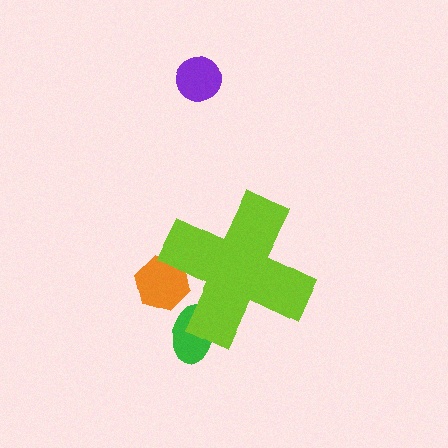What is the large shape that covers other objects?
A lime cross.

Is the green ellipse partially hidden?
Yes, the green ellipse is partially hidden behind the lime cross.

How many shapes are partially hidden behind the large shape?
2 shapes are partially hidden.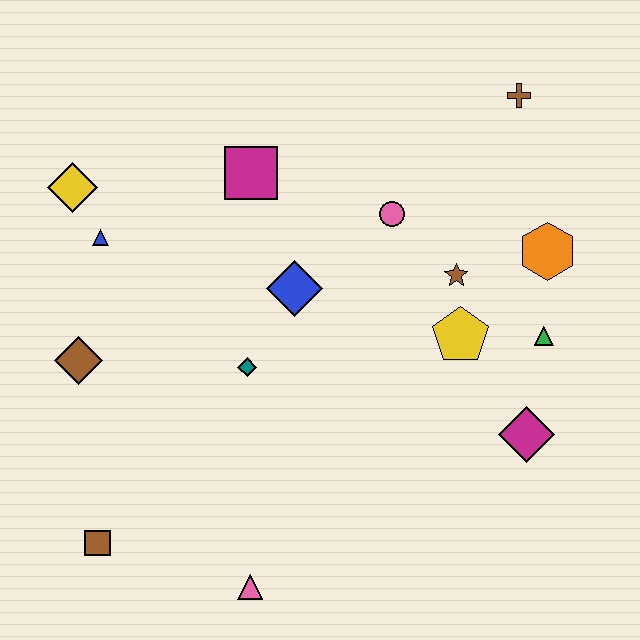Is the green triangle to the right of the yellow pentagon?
Yes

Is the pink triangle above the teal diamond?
No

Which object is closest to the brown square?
The pink triangle is closest to the brown square.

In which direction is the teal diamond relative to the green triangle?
The teal diamond is to the left of the green triangle.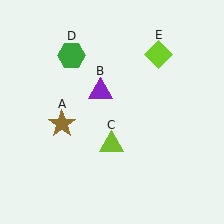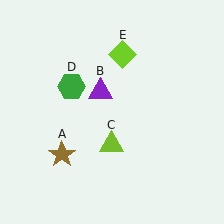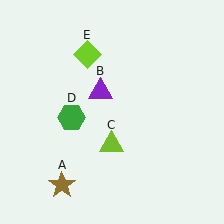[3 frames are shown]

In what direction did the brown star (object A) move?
The brown star (object A) moved down.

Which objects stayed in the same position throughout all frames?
Purple triangle (object B) and lime triangle (object C) remained stationary.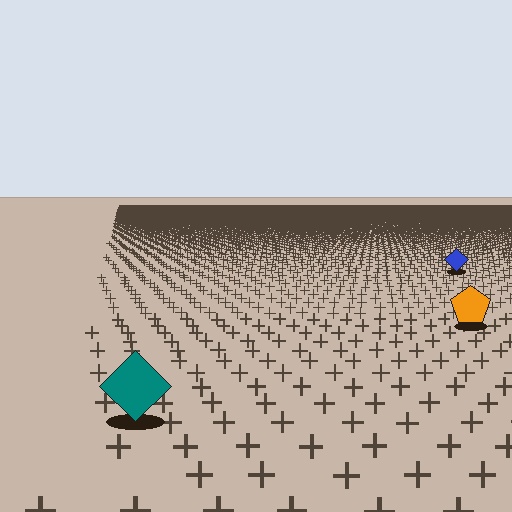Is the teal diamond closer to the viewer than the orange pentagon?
Yes. The teal diamond is closer — you can tell from the texture gradient: the ground texture is coarser near it.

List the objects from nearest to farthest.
From nearest to farthest: the teal diamond, the orange pentagon, the blue diamond.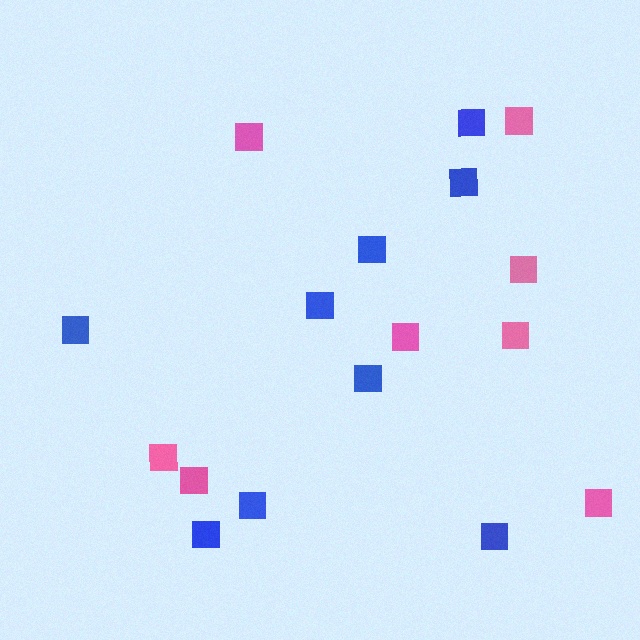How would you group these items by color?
There are 2 groups: one group of blue squares (9) and one group of pink squares (8).